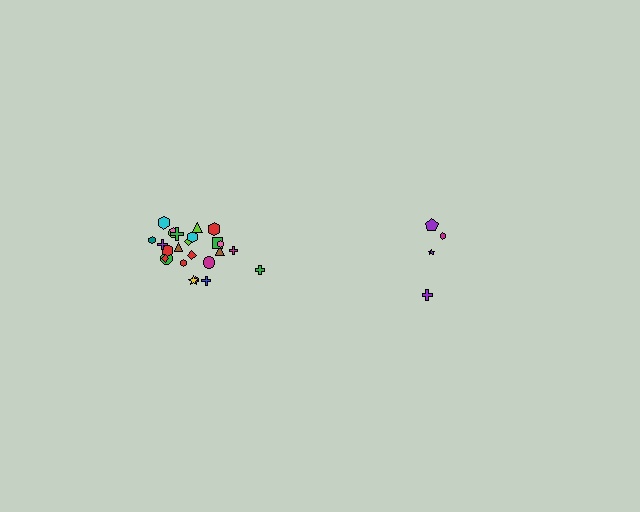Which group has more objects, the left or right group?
The left group.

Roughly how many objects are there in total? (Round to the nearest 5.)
Roughly 30 objects in total.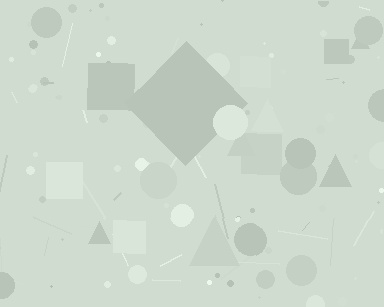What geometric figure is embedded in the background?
A diamond is embedded in the background.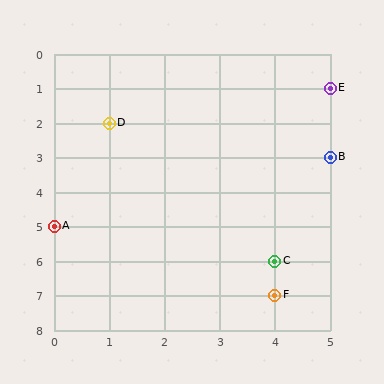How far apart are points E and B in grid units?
Points E and B are 2 rows apart.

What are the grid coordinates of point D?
Point D is at grid coordinates (1, 2).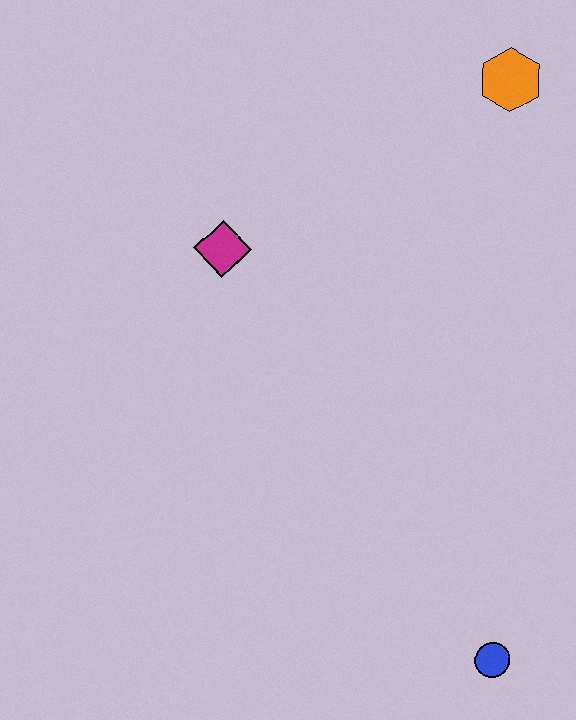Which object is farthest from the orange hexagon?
The blue circle is farthest from the orange hexagon.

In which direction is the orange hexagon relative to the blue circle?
The orange hexagon is above the blue circle.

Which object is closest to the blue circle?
The magenta diamond is closest to the blue circle.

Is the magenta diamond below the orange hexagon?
Yes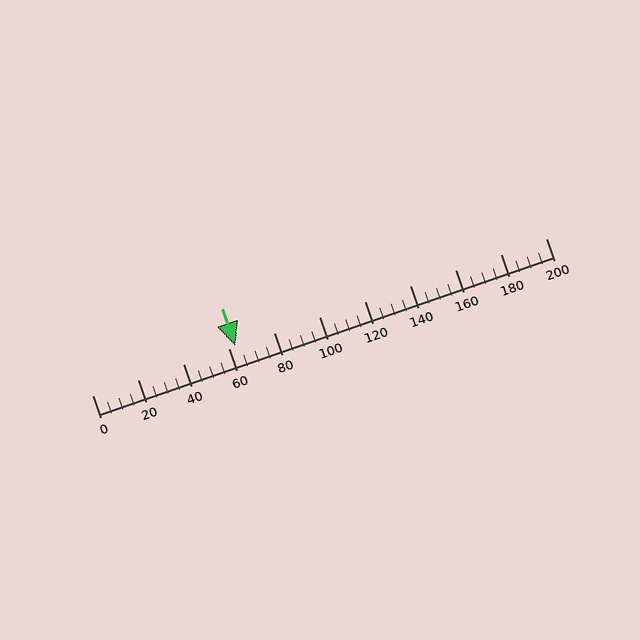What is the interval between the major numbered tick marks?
The major tick marks are spaced 20 units apart.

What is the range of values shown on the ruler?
The ruler shows values from 0 to 200.